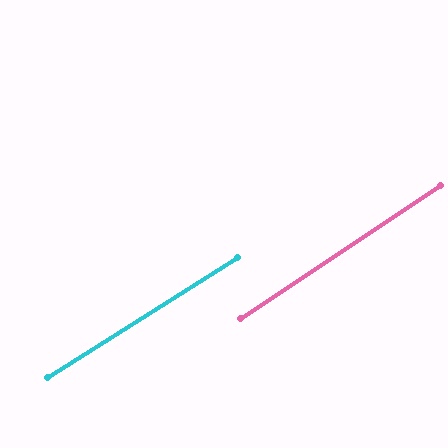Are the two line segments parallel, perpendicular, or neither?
Parallel — their directions differ by only 1.2°.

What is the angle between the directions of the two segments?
Approximately 1 degree.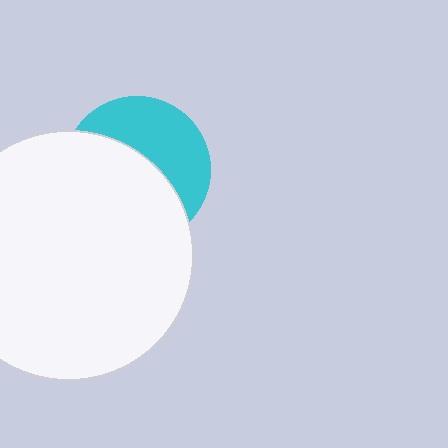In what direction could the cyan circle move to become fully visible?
The cyan circle could move up. That would shift it out from behind the white circle entirely.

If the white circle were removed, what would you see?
You would see the complete cyan circle.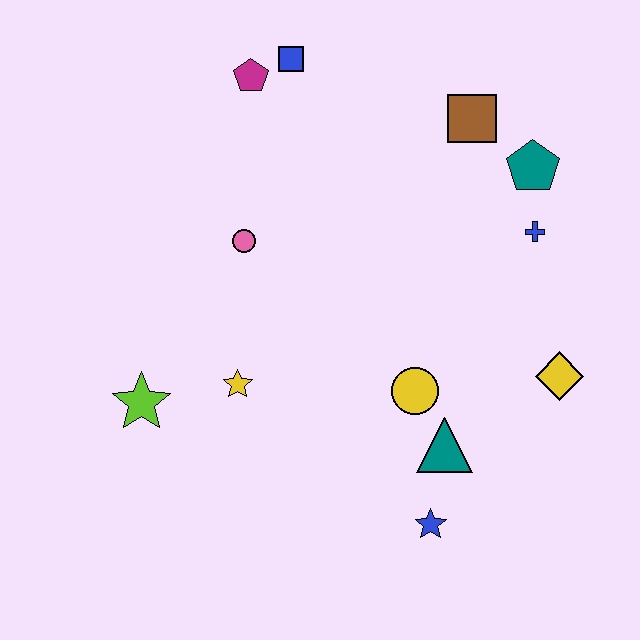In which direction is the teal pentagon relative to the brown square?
The teal pentagon is to the right of the brown square.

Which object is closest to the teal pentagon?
The blue cross is closest to the teal pentagon.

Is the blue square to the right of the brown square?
No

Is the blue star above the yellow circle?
No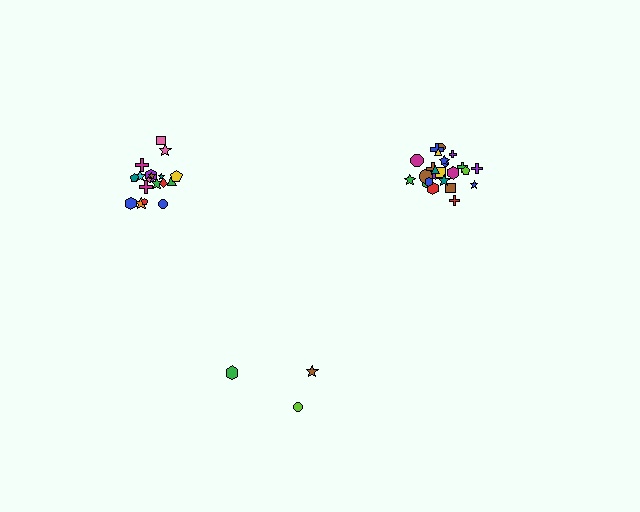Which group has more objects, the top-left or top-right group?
The top-right group.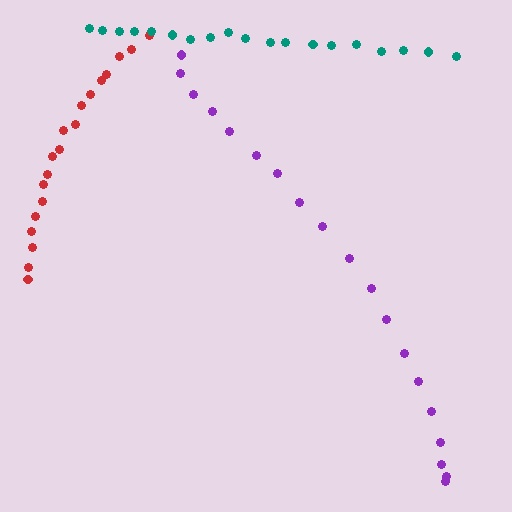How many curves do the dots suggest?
There are 3 distinct paths.